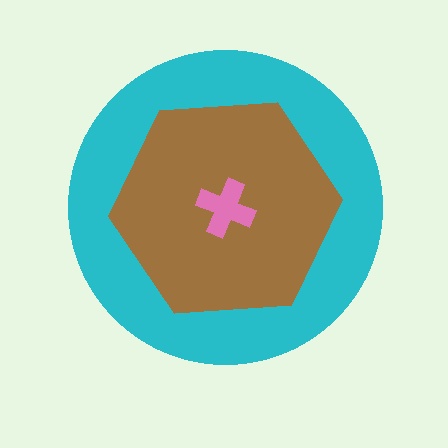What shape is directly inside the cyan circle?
The brown hexagon.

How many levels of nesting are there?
3.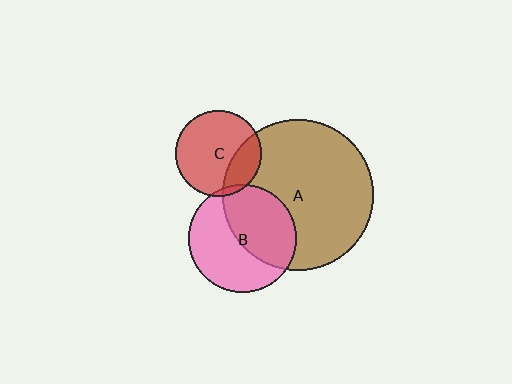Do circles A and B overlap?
Yes.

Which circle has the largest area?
Circle A (brown).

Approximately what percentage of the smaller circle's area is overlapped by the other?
Approximately 50%.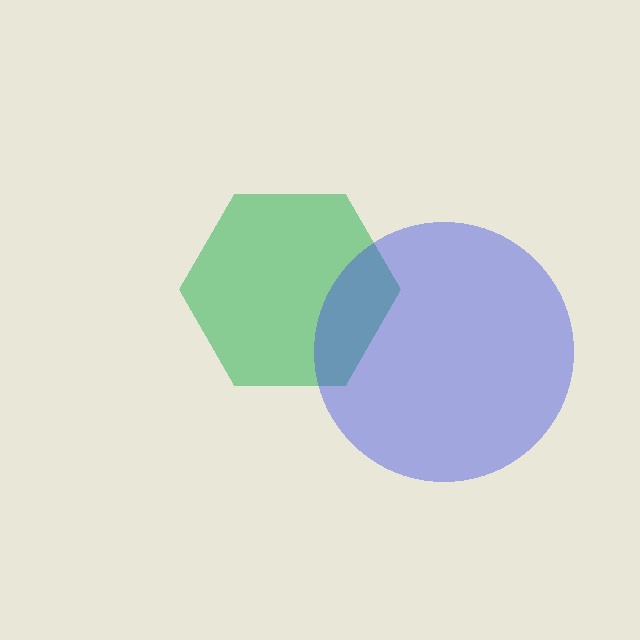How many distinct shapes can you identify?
There are 2 distinct shapes: a green hexagon, a blue circle.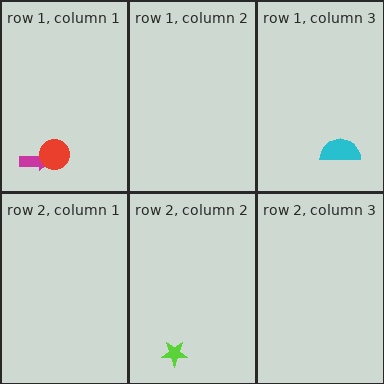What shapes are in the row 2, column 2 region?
The lime star.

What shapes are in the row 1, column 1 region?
The magenta arrow, the red circle.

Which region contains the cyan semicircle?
The row 1, column 3 region.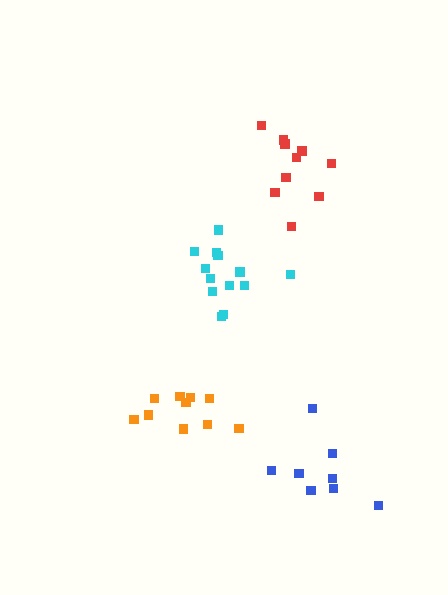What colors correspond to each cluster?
The clusters are colored: orange, blue, red, cyan.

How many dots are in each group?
Group 1: 10 dots, Group 2: 8 dots, Group 3: 10 dots, Group 4: 13 dots (41 total).